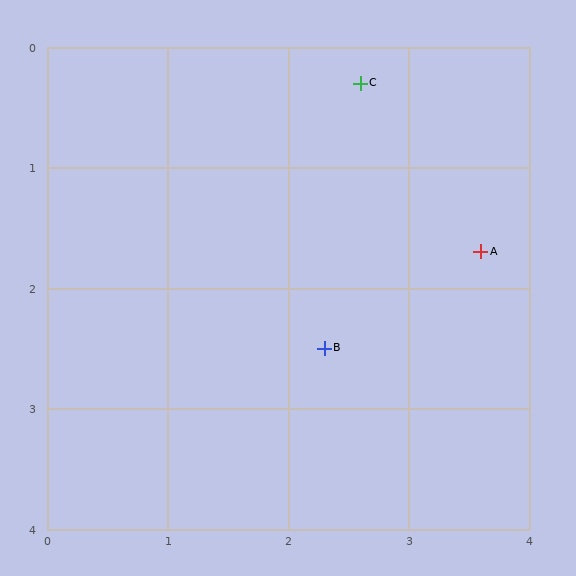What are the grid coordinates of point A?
Point A is at approximately (3.6, 1.7).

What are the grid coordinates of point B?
Point B is at approximately (2.3, 2.5).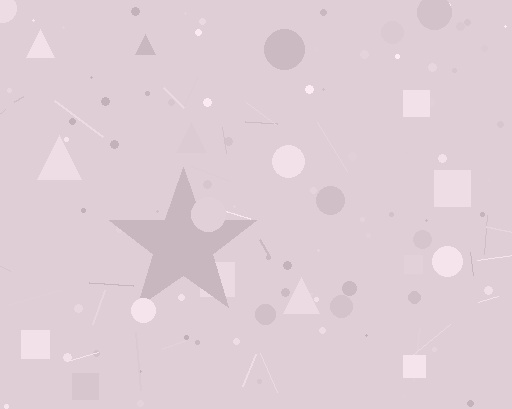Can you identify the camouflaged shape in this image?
The camouflaged shape is a star.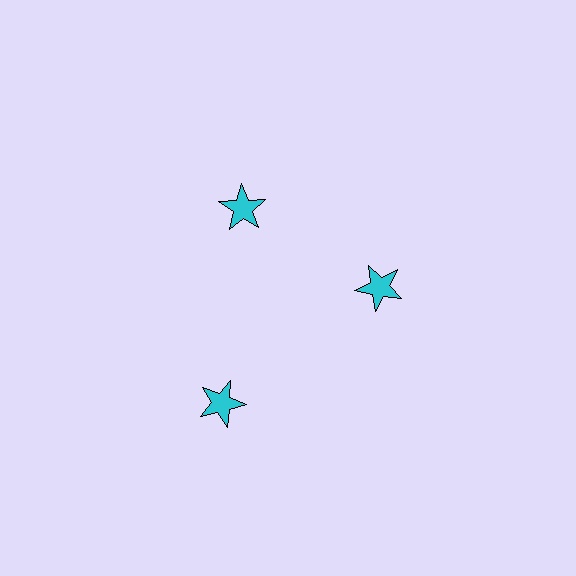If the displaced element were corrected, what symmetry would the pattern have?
It would have 3-fold rotational symmetry — the pattern would map onto itself every 120 degrees.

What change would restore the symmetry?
The symmetry would be restored by moving it inward, back onto the ring so that all 3 stars sit at equal angles and equal distance from the center.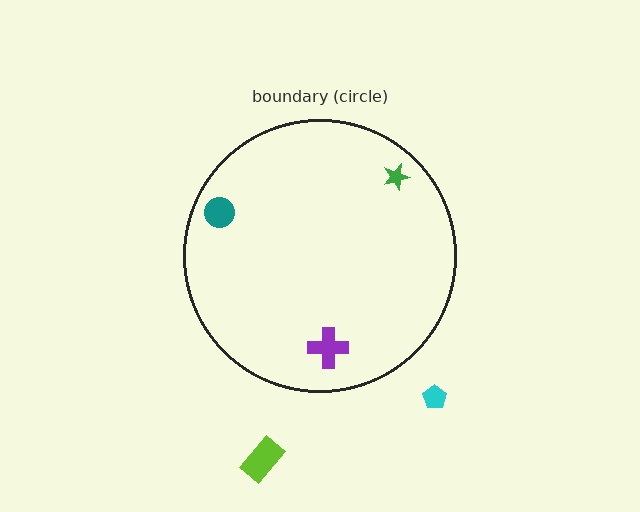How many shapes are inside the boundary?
3 inside, 2 outside.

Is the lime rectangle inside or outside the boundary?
Outside.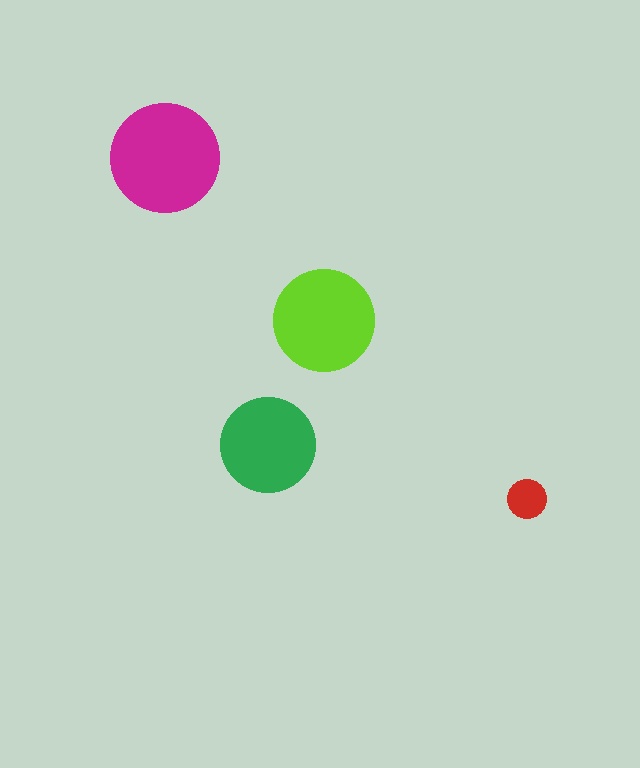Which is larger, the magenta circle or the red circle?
The magenta one.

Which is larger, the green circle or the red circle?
The green one.